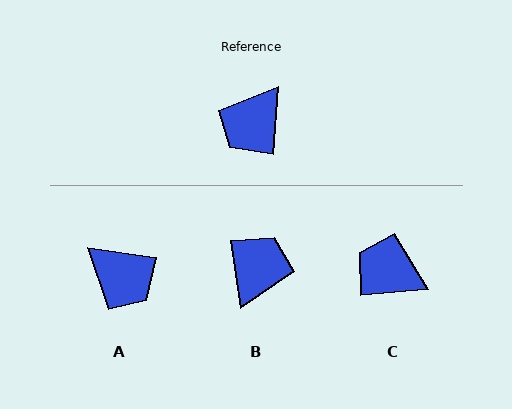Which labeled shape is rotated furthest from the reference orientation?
B, about 167 degrees away.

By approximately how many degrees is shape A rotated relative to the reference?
Approximately 87 degrees counter-clockwise.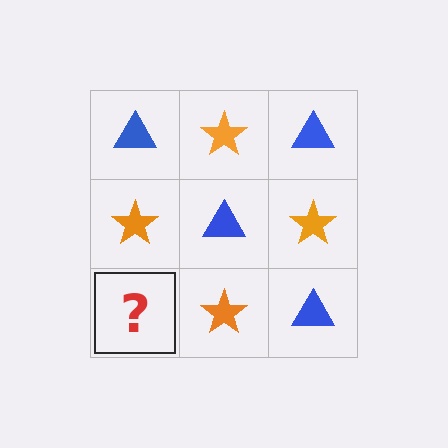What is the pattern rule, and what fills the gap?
The rule is that it alternates blue triangle and orange star in a checkerboard pattern. The gap should be filled with a blue triangle.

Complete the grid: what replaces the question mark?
The question mark should be replaced with a blue triangle.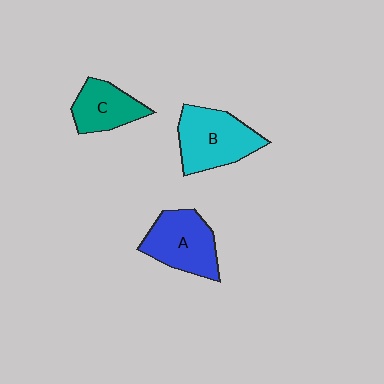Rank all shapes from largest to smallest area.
From largest to smallest: B (cyan), A (blue), C (teal).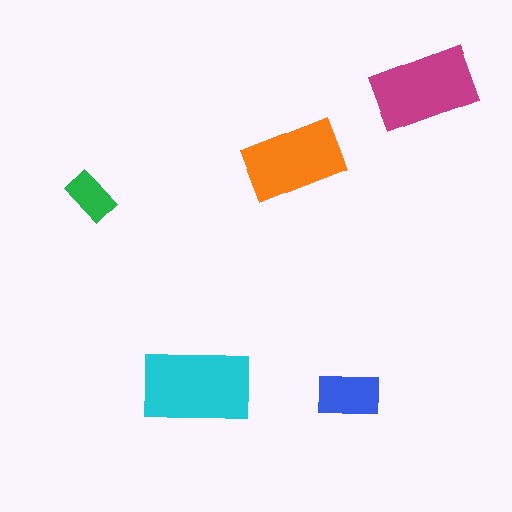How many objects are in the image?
There are 5 objects in the image.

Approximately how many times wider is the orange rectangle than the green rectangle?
About 2 times wider.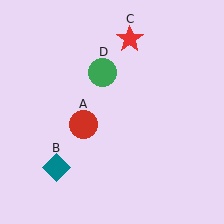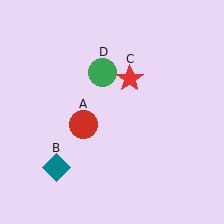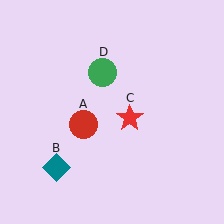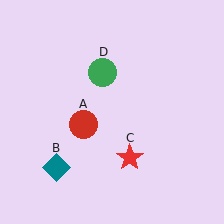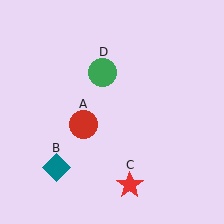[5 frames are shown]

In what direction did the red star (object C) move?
The red star (object C) moved down.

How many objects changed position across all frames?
1 object changed position: red star (object C).